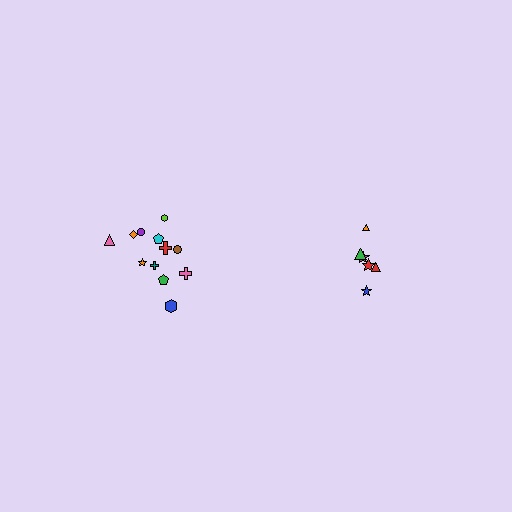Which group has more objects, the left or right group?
The left group.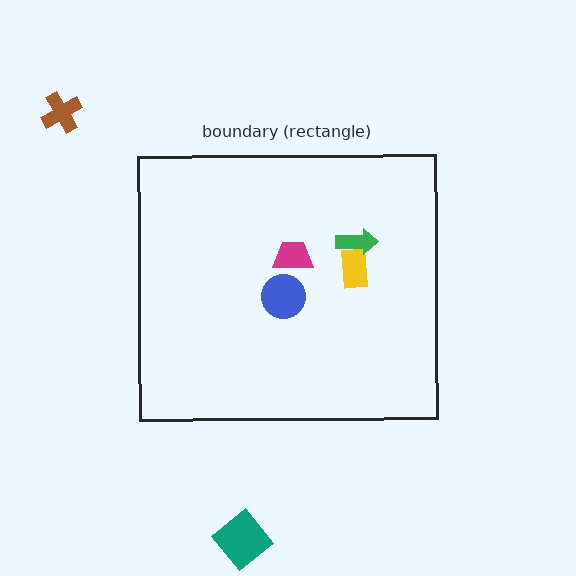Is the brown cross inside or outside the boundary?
Outside.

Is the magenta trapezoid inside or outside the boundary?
Inside.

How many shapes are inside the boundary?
4 inside, 2 outside.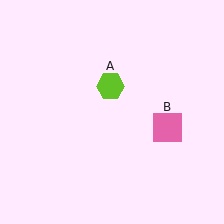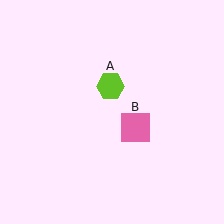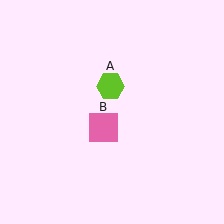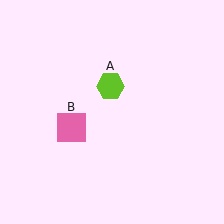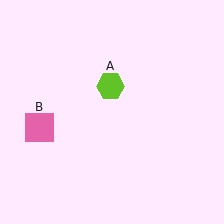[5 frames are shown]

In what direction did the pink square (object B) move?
The pink square (object B) moved left.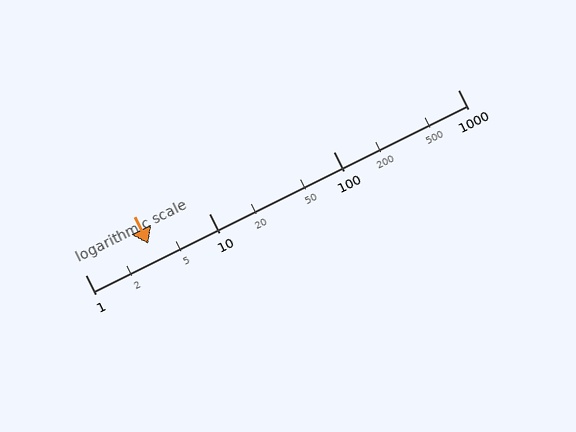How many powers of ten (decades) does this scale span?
The scale spans 3 decades, from 1 to 1000.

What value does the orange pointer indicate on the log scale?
The pointer indicates approximately 3.2.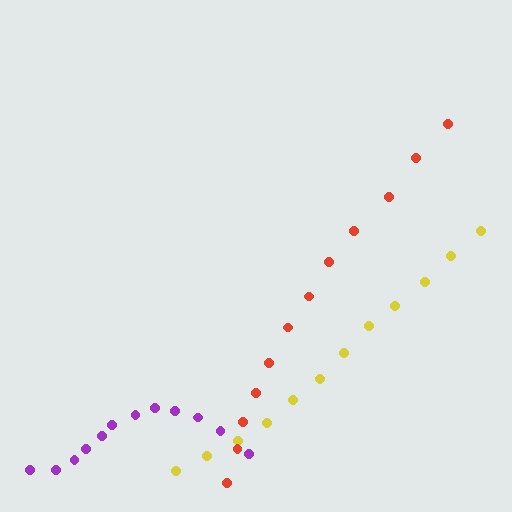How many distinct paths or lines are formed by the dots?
There are 3 distinct paths.